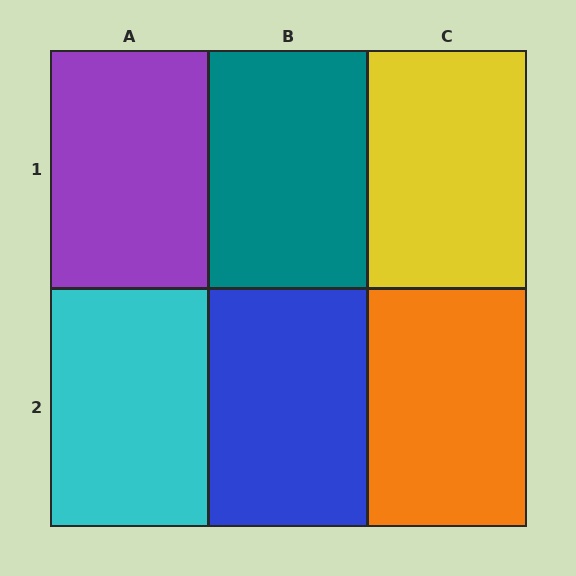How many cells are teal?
1 cell is teal.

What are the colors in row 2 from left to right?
Cyan, blue, orange.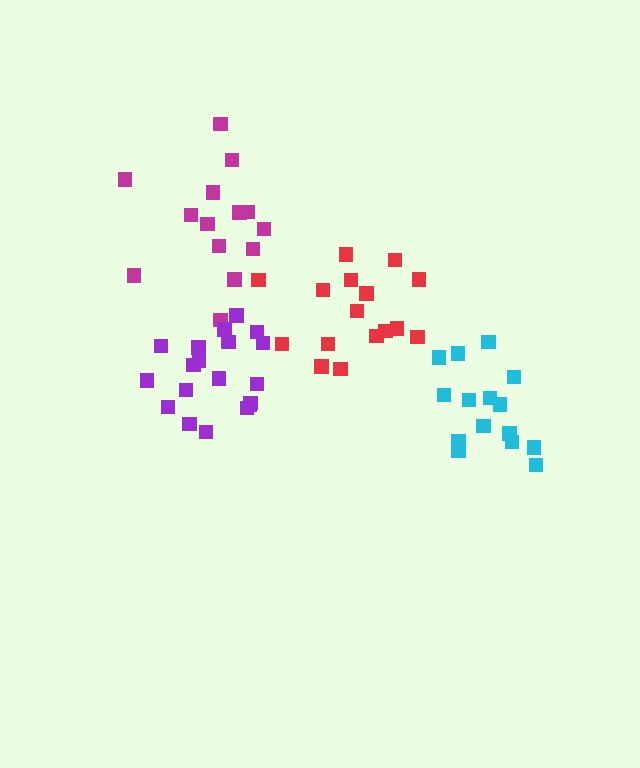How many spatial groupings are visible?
There are 4 spatial groupings.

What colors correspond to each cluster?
The clusters are colored: magenta, red, cyan, purple.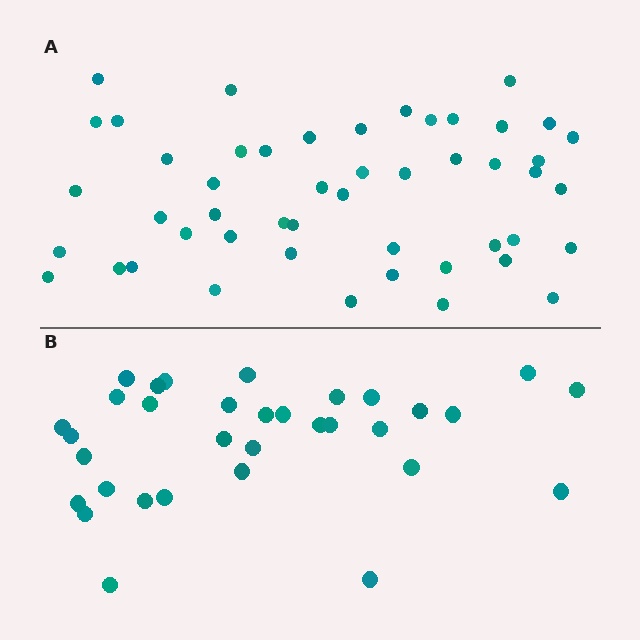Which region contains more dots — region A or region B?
Region A (the top region) has more dots.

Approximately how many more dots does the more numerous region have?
Region A has approximately 15 more dots than region B.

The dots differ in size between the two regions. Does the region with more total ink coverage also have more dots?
No. Region B has more total ink coverage because its dots are larger, but region A actually contains more individual dots. Total area can be misleading — the number of items is what matters here.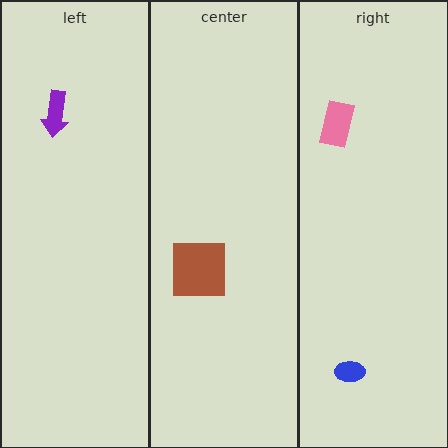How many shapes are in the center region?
1.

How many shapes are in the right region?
2.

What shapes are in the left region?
The purple arrow.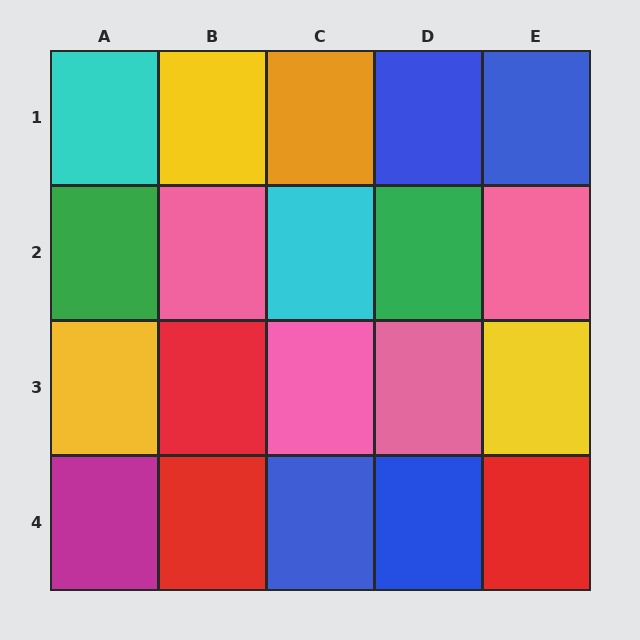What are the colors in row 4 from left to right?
Magenta, red, blue, blue, red.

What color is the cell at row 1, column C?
Orange.